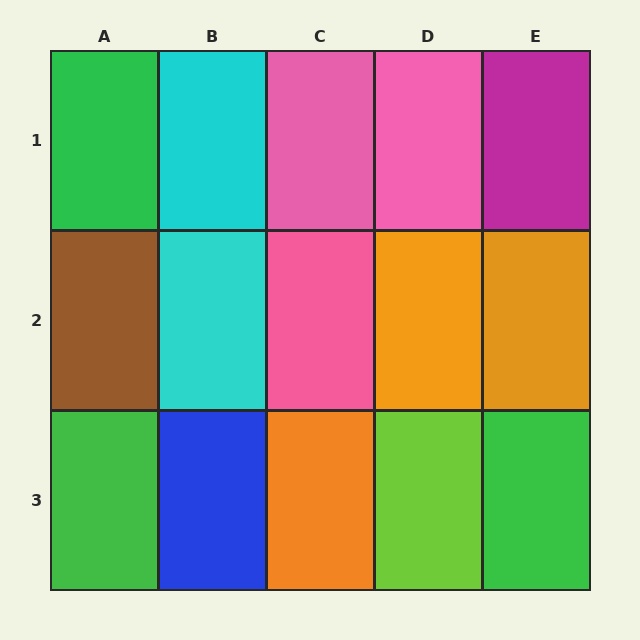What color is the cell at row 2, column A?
Brown.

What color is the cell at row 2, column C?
Pink.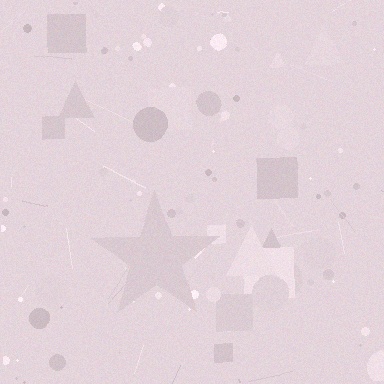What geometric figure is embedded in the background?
A star is embedded in the background.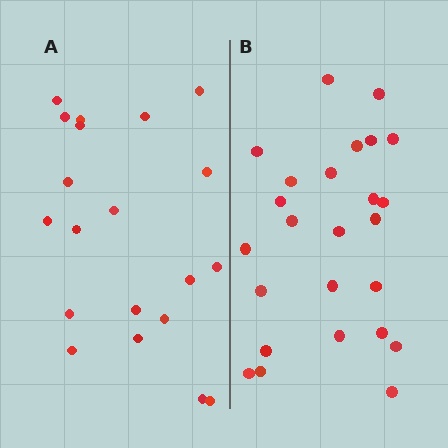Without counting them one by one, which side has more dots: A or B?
Region B (the right region) has more dots.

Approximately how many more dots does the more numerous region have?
Region B has about 5 more dots than region A.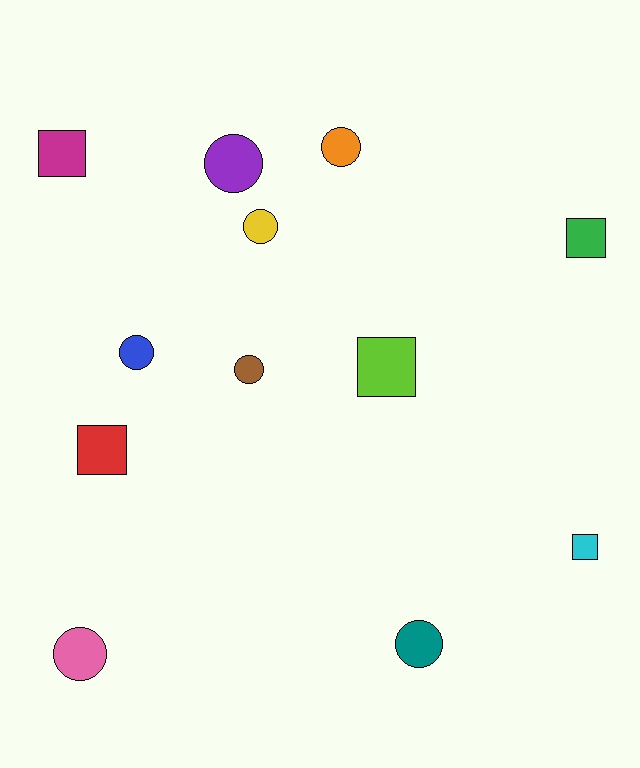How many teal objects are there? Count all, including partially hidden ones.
There is 1 teal object.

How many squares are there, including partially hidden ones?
There are 5 squares.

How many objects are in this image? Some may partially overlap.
There are 12 objects.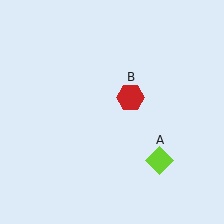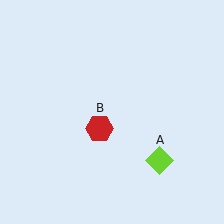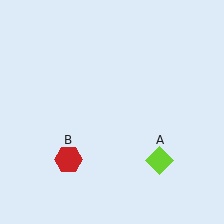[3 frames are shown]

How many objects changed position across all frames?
1 object changed position: red hexagon (object B).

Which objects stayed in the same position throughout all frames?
Lime diamond (object A) remained stationary.